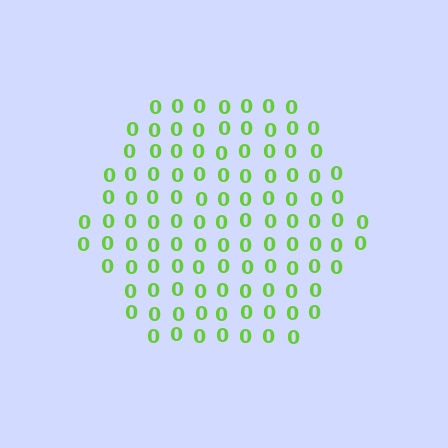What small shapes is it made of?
It is made of small digit 0's.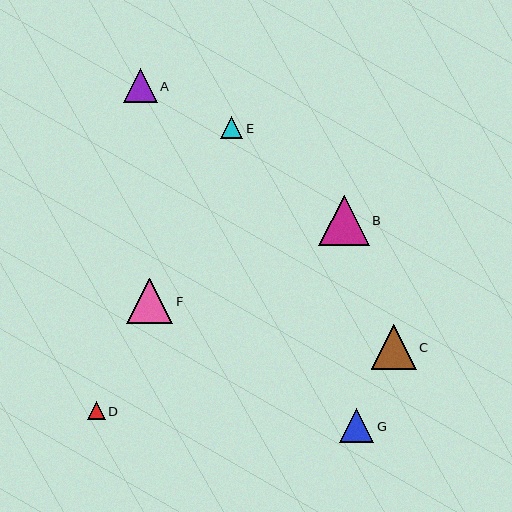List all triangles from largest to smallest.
From largest to smallest: B, F, C, G, A, E, D.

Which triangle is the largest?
Triangle B is the largest with a size of approximately 50 pixels.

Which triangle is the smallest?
Triangle D is the smallest with a size of approximately 18 pixels.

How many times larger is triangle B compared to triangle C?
Triangle B is approximately 1.1 times the size of triangle C.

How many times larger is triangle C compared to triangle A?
Triangle C is approximately 1.3 times the size of triangle A.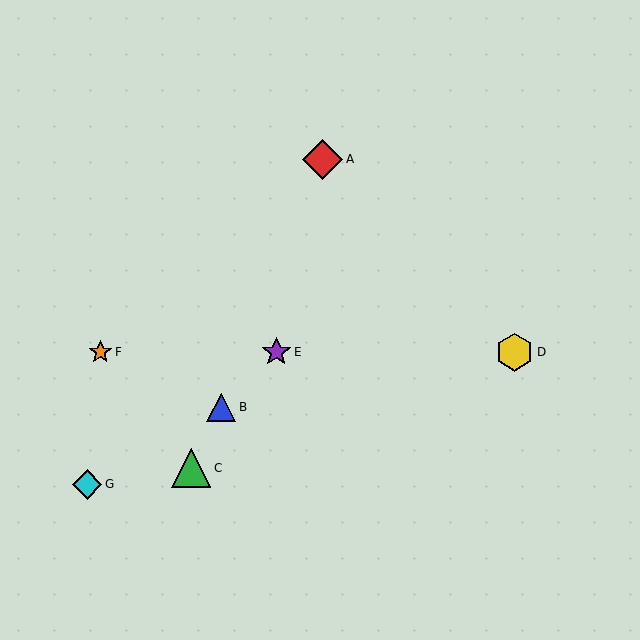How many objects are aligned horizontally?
3 objects (D, E, F) are aligned horizontally.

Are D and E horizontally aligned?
Yes, both are at y≈352.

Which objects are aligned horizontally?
Objects D, E, F are aligned horizontally.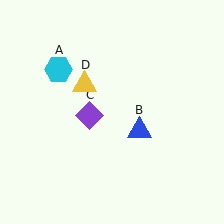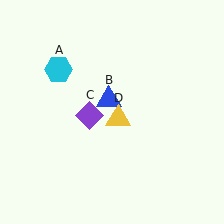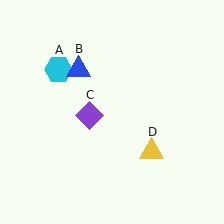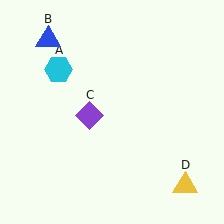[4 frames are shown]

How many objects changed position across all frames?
2 objects changed position: blue triangle (object B), yellow triangle (object D).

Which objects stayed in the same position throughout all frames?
Cyan hexagon (object A) and purple diamond (object C) remained stationary.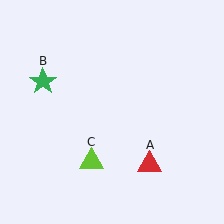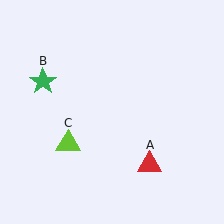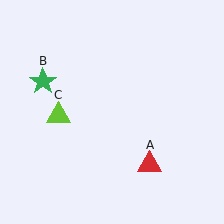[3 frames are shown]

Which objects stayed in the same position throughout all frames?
Red triangle (object A) and green star (object B) remained stationary.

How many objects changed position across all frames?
1 object changed position: lime triangle (object C).